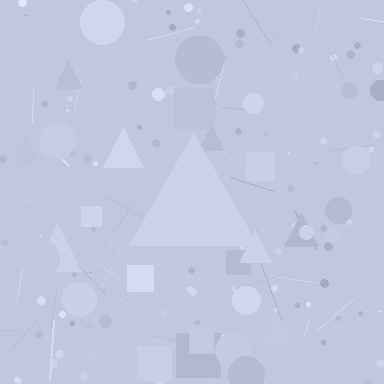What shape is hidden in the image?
A triangle is hidden in the image.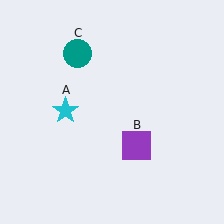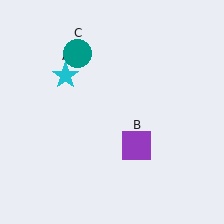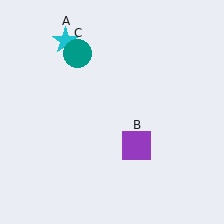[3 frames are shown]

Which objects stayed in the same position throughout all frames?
Purple square (object B) and teal circle (object C) remained stationary.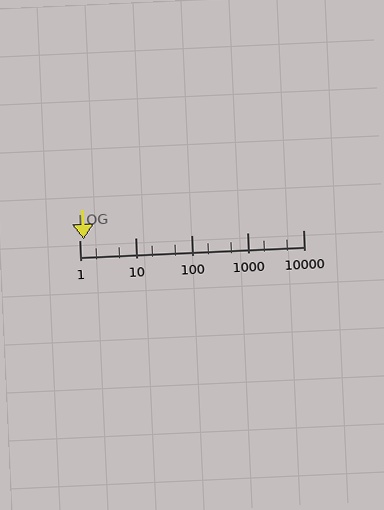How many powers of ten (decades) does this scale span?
The scale spans 4 decades, from 1 to 10000.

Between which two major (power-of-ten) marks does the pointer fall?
The pointer is between 1 and 10.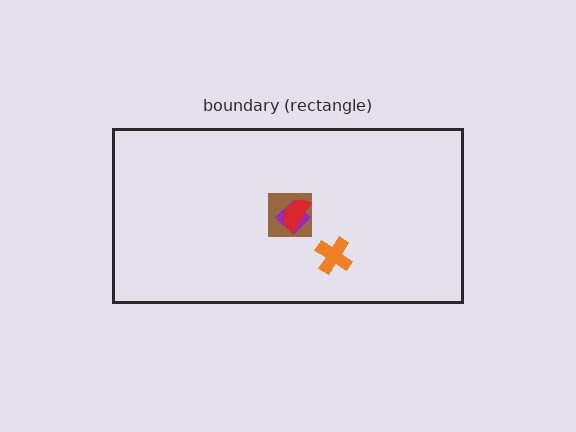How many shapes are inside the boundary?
4 inside, 0 outside.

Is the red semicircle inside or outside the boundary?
Inside.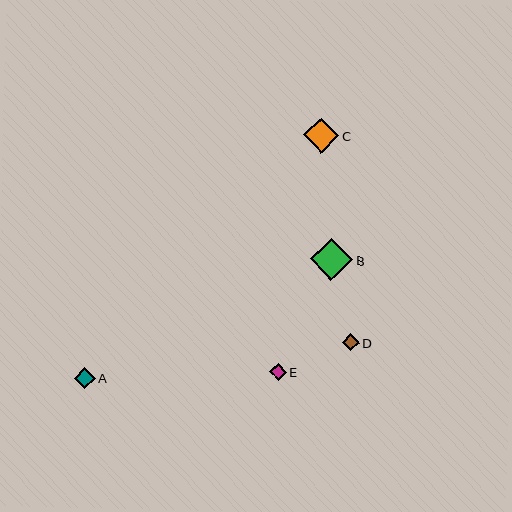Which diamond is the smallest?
Diamond E is the smallest with a size of approximately 17 pixels.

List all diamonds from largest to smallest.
From largest to smallest: B, C, A, D, E.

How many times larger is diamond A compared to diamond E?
Diamond A is approximately 1.3 times the size of diamond E.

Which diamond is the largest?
Diamond B is the largest with a size of approximately 42 pixels.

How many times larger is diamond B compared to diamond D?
Diamond B is approximately 2.5 times the size of diamond D.